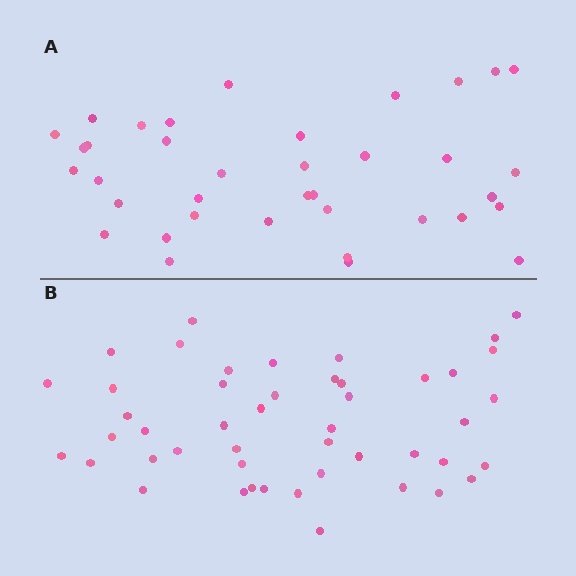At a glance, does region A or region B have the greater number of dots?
Region B (the bottom region) has more dots.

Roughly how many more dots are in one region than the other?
Region B has roughly 10 or so more dots than region A.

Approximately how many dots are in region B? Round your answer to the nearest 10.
About 50 dots. (The exact count is 47, which rounds to 50.)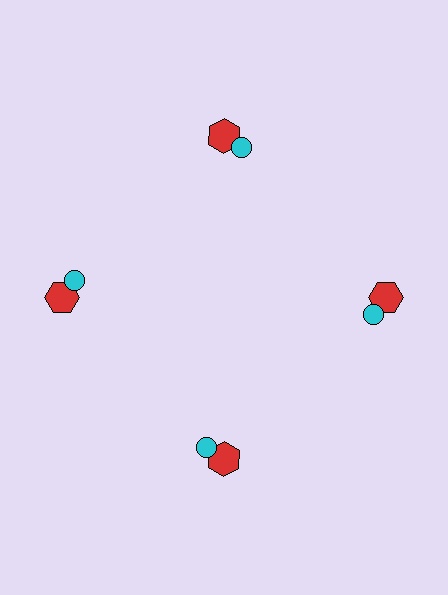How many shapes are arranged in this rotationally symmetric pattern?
There are 8 shapes, arranged in 4 groups of 2.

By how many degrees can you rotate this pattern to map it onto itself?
The pattern maps onto itself every 90 degrees of rotation.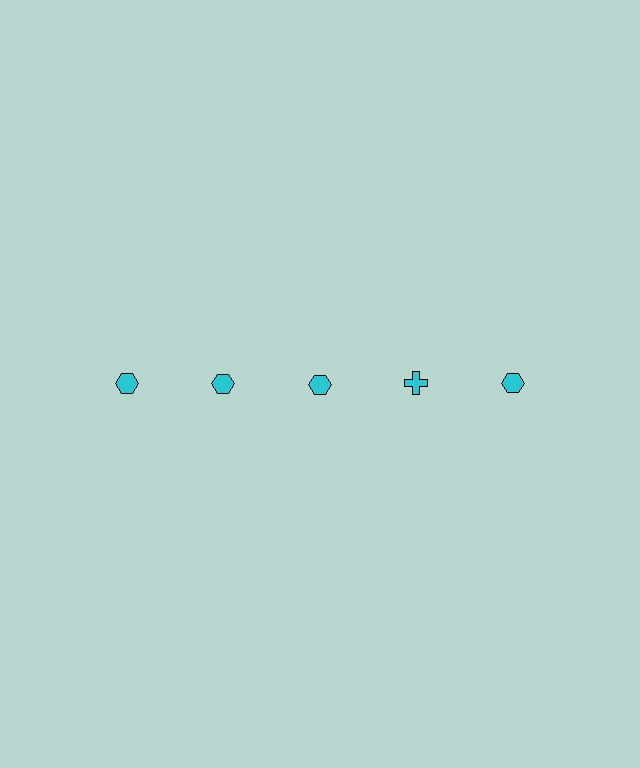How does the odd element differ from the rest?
It has a different shape: cross instead of hexagon.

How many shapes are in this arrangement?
There are 5 shapes arranged in a grid pattern.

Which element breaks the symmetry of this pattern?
The cyan cross in the top row, second from right column breaks the symmetry. All other shapes are cyan hexagons.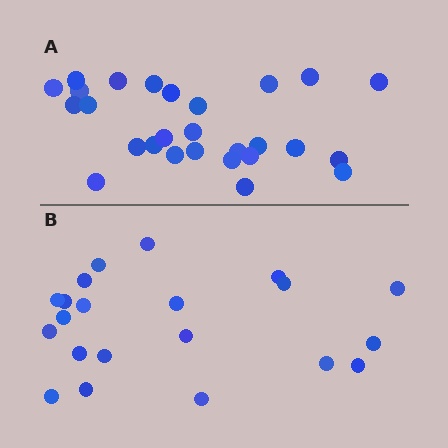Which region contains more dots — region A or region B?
Region A (the top region) has more dots.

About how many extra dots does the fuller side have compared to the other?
Region A has about 6 more dots than region B.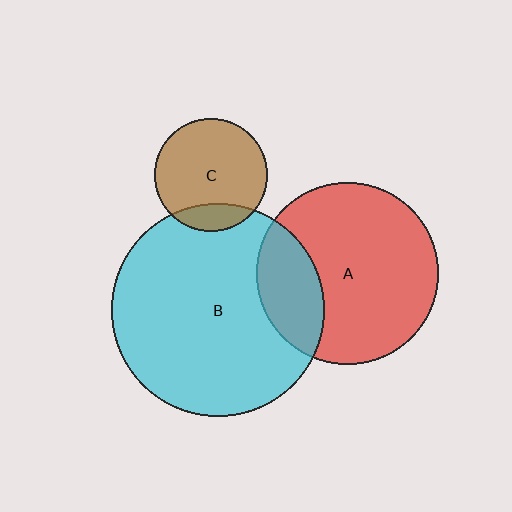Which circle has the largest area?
Circle B (cyan).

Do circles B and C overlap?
Yes.